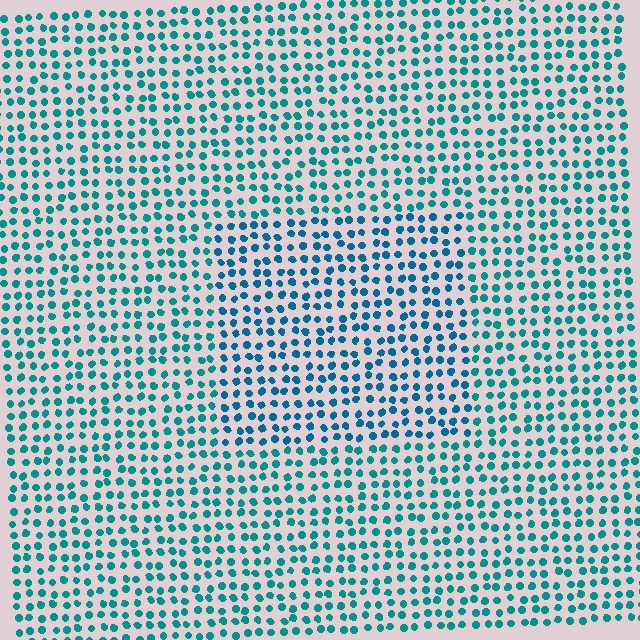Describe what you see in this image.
The image is filled with small teal elements in a uniform arrangement. A rectangle-shaped region is visible where the elements are tinted to a slightly different hue, forming a subtle color boundary.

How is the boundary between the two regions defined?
The boundary is defined purely by a slight shift in hue (about 22 degrees). Spacing, size, and orientation are identical on both sides.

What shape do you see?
I see a rectangle.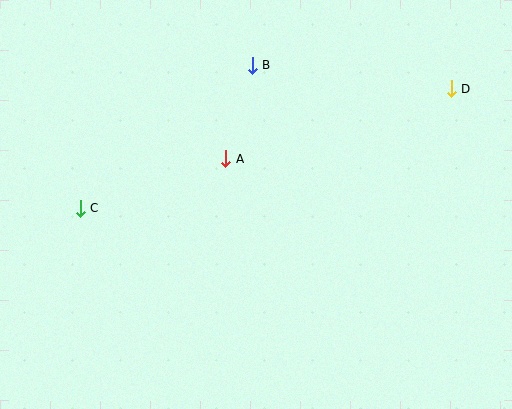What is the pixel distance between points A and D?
The distance between A and D is 236 pixels.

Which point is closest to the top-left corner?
Point C is closest to the top-left corner.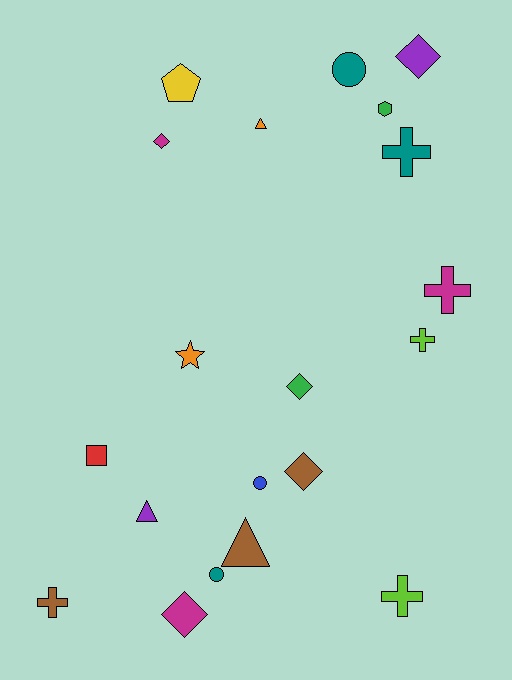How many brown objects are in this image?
There are 3 brown objects.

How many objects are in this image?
There are 20 objects.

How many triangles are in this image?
There are 3 triangles.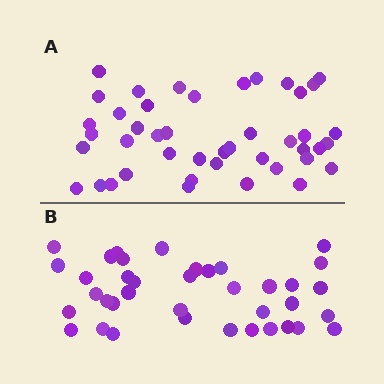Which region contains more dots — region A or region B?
Region A (the top region) has more dots.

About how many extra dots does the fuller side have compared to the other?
Region A has about 6 more dots than region B.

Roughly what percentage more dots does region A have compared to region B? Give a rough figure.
About 15% more.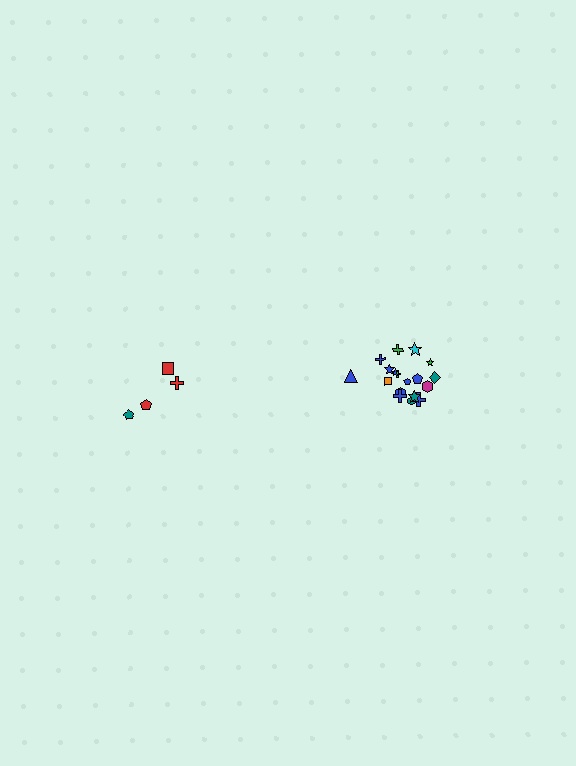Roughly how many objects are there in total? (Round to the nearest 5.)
Roughly 20 objects in total.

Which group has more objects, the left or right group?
The right group.